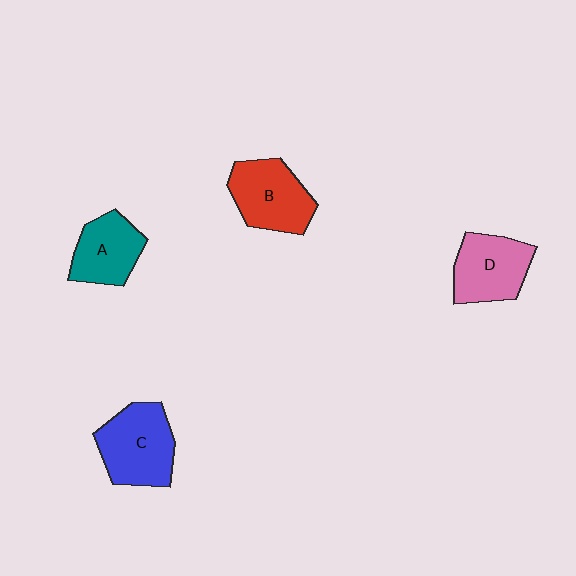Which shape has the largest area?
Shape C (blue).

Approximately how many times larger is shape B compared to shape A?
Approximately 1.2 times.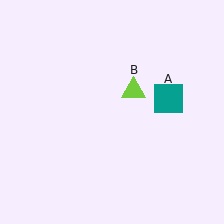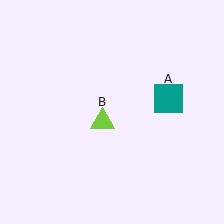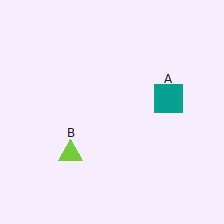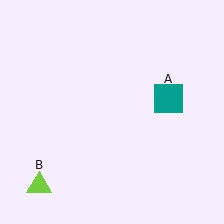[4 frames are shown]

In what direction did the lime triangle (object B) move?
The lime triangle (object B) moved down and to the left.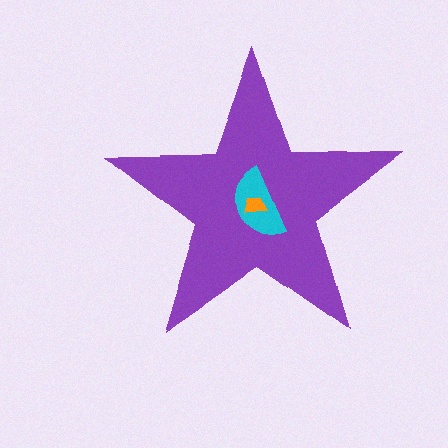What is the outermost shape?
The purple star.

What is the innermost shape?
The orange trapezoid.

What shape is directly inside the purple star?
The cyan semicircle.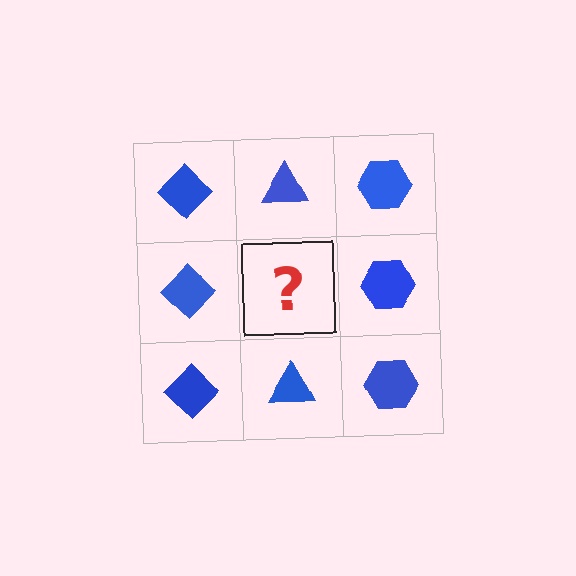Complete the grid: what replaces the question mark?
The question mark should be replaced with a blue triangle.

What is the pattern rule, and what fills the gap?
The rule is that each column has a consistent shape. The gap should be filled with a blue triangle.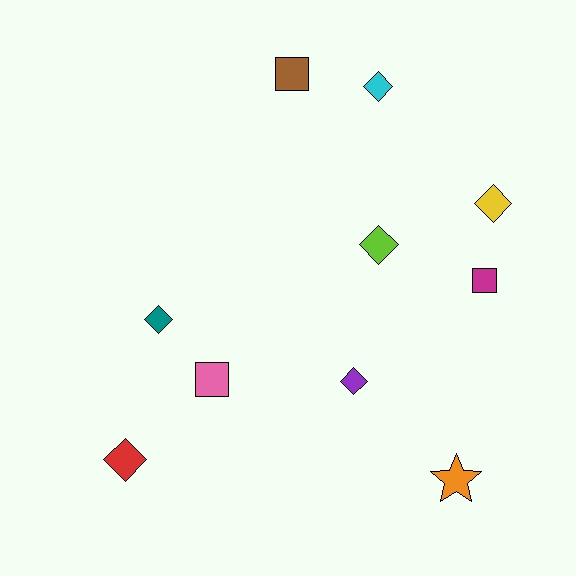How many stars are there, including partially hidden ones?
There is 1 star.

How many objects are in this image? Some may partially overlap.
There are 10 objects.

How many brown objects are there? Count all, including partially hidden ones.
There is 1 brown object.